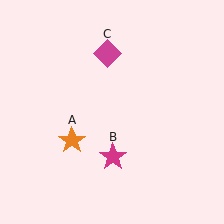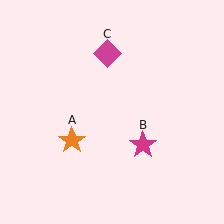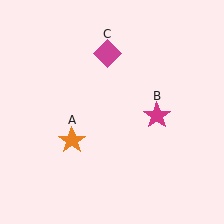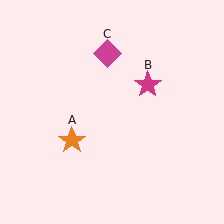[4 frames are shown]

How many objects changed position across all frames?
1 object changed position: magenta star (object B).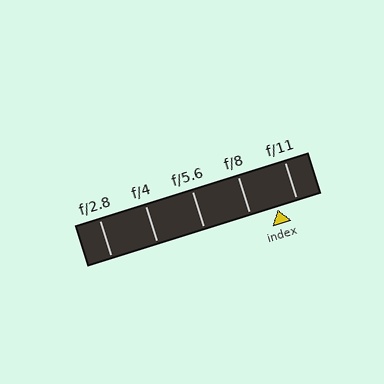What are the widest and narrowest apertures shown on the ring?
The widest aperture shown is f/2.8 and the narrowest is f/11.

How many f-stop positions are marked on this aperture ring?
There are 5 f-stop positions marked.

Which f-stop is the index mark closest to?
The index mark is closest to f/11.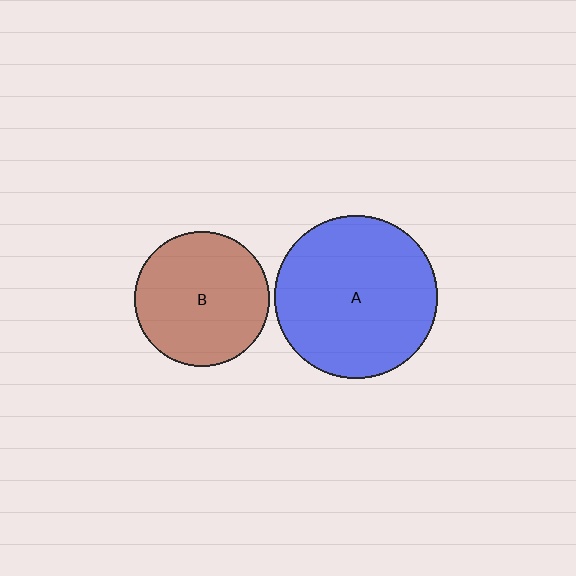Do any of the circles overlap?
No, none of the circles overlap.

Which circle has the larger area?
Circle A (blue).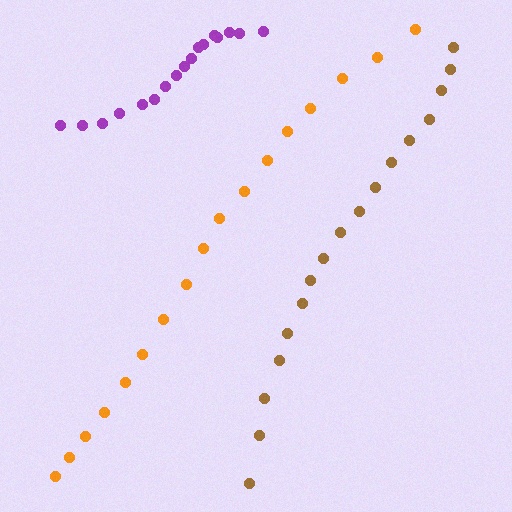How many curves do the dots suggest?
There are 3 distinct paths.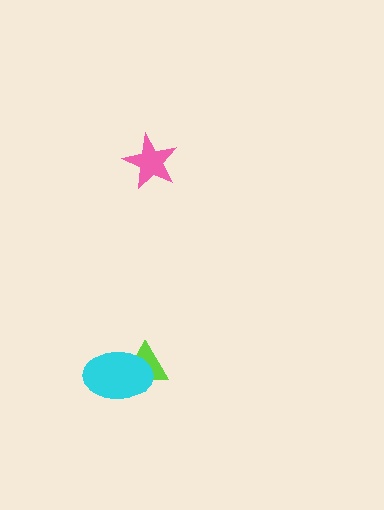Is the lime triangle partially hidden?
Yes, it is partially covered by another shape.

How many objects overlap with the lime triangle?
1 object overlaps with the lime triangle.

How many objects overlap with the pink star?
0 objects overlap with the pink star.